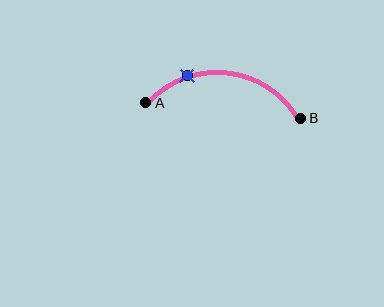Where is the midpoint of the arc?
The arc midpoint is the point on the curve farthest from the straight line joining A and B. It sits above that line.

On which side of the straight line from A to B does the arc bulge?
The arc bulges above the straight line connecting A and B.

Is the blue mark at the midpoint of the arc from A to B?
No. The blue mark lies on the arc but is closer to endpoint A. The arc midpoint would be at the point on the curve equidistant along the arc from both A and B.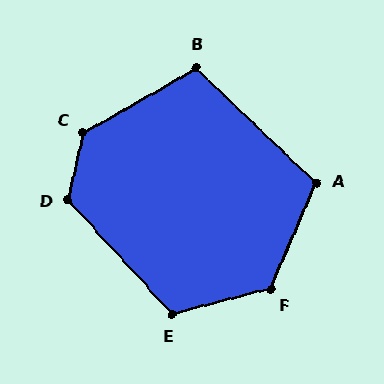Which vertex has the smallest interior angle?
B, at approximately 106 degrees.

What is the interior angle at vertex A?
Approximately 110 degrees (obtuse).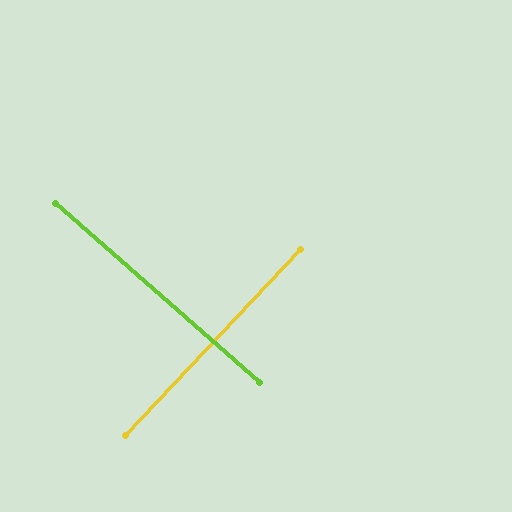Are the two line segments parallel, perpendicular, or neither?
Perpendicular — they meet at approximately 88°.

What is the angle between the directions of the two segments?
Approximately 88 degrees.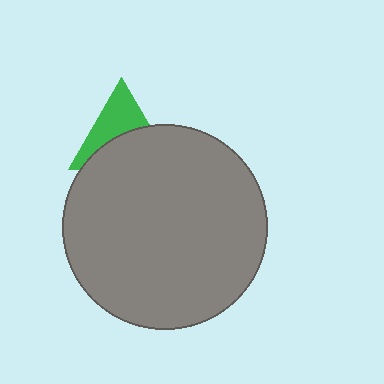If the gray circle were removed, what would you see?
You would see the complete green triangle.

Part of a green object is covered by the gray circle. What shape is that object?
It is a triangle.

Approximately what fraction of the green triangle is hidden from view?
Roughly 52% of the green triangle is hidden behind the gray circle.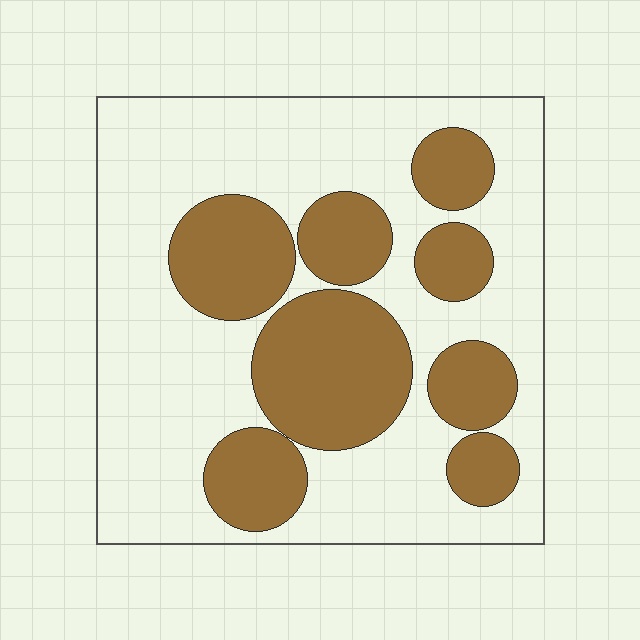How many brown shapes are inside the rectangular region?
8.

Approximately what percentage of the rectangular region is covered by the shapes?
Approximately 35%.